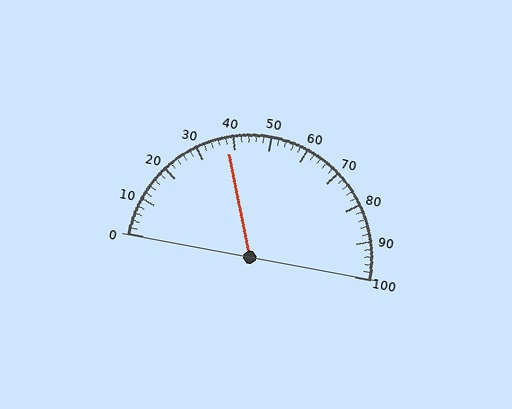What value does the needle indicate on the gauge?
The needle indicates approximately 38.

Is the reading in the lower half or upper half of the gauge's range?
The reading is in the lower half of the range (0 to 100).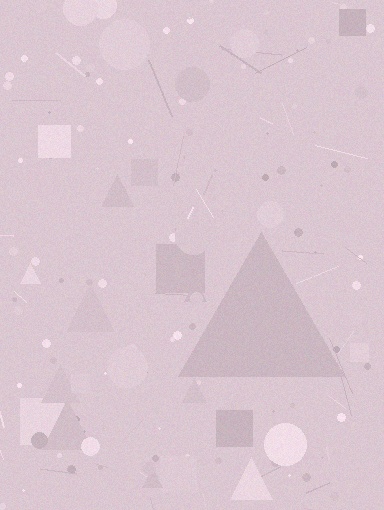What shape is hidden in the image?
A triangle is hidden in the image.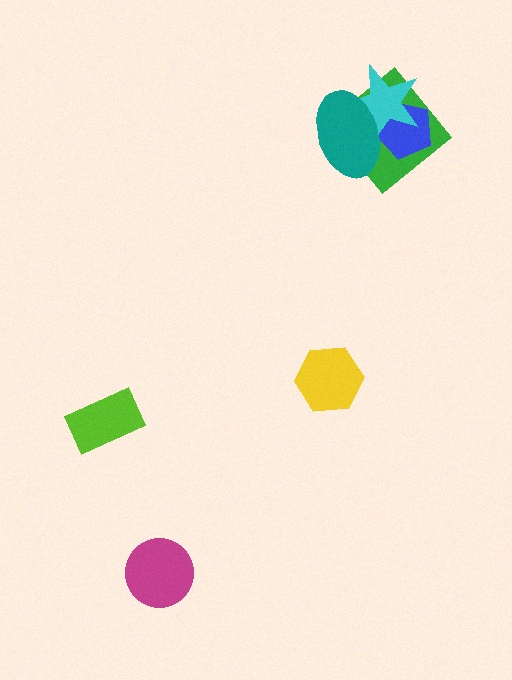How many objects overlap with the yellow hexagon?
0 objects overlap with the yellow hexagon.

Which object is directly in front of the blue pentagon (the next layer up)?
The cyan star is directly in front of the blue pentagon.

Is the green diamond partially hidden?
Yes, it is partially covered by another shape.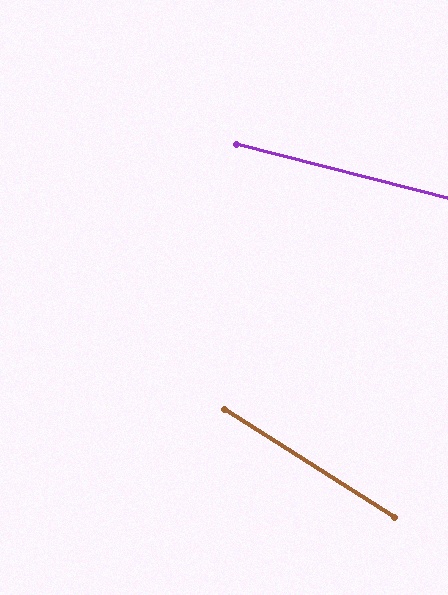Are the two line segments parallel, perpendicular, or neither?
Neither parallel nor perpendicular — they differ by about 18°.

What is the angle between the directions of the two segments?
Approximately 18 degrees.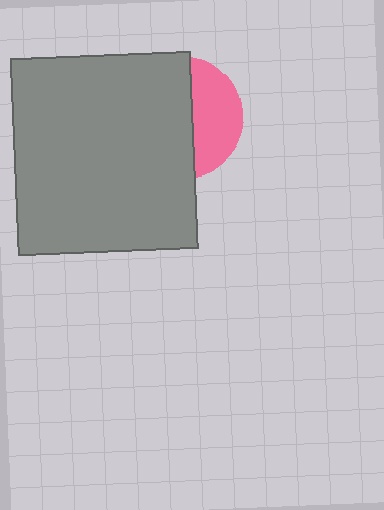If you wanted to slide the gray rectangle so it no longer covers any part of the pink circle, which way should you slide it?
Slide it left — that is the most direct way to separate the two shapes.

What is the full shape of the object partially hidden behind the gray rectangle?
The partially hidden object is a pink circle.